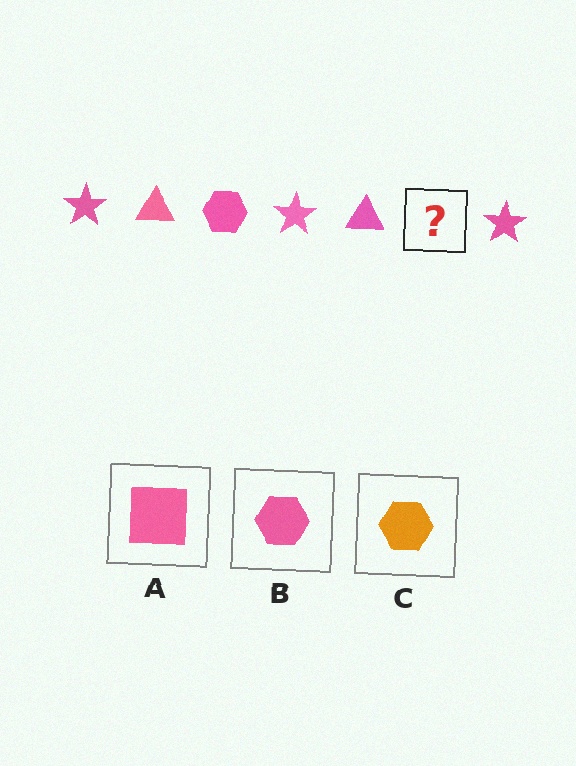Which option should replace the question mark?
Option B.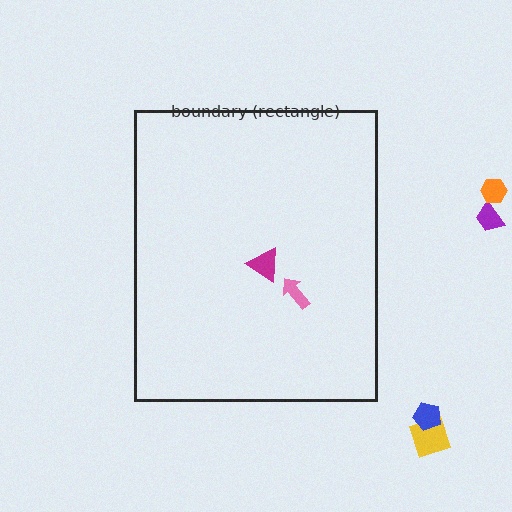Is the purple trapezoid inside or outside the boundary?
Outside.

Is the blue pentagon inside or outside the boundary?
Outside.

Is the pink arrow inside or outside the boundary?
Inside.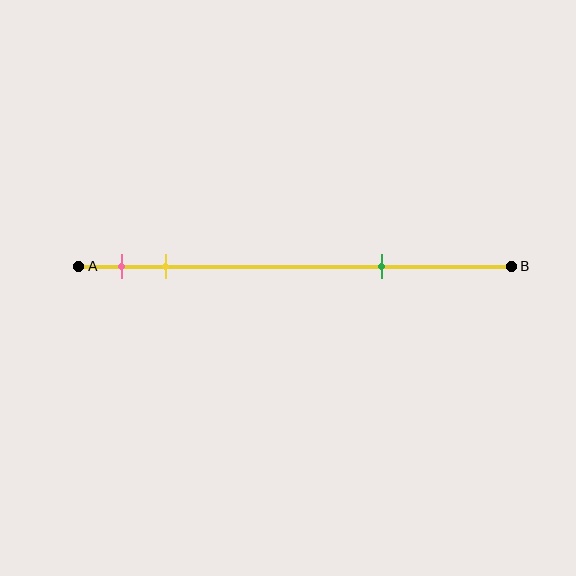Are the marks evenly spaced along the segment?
No, the marks are not evenly spaced.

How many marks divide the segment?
There are 3 marks dividing the segment.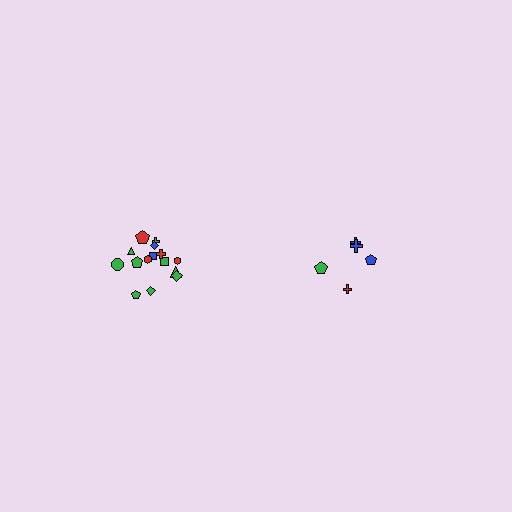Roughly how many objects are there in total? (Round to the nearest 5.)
Roughly 20 objects in total.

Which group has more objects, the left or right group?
The left group.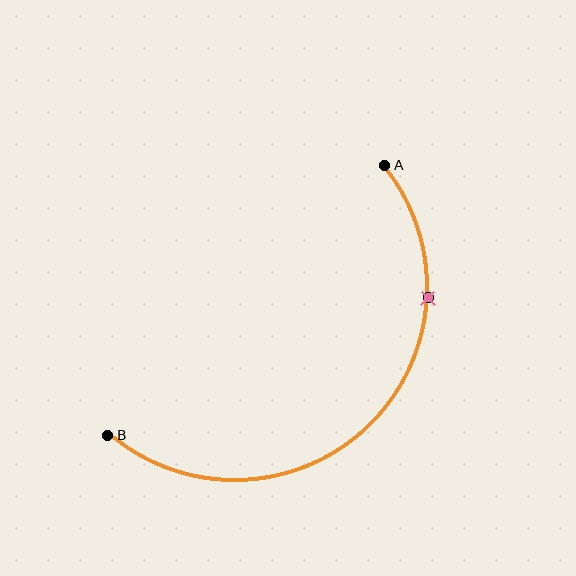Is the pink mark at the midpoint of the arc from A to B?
No. The pink mark lies on the arc but is closer to endpoint A. The arc midpoint would be at the point on the curve equidistant along the arc from both A and B.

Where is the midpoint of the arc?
The arc midpoint is the point on the curve farthest from the straight line joining A and B. It sits below and to the right of that line.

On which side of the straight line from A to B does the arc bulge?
The arc bulges below and to the right of the straight line connecting A and B.